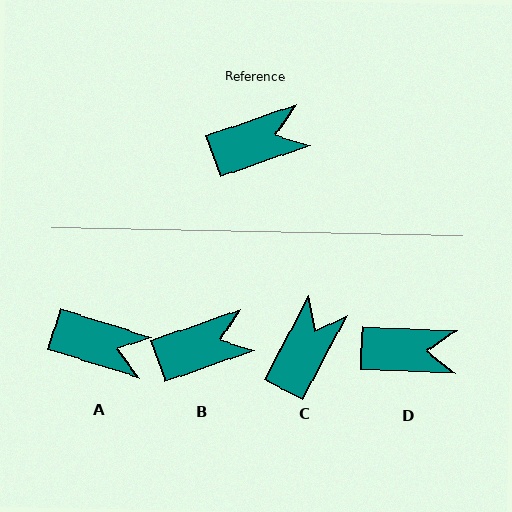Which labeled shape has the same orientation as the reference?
B.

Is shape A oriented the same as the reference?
No, it is off by about 36 degrees.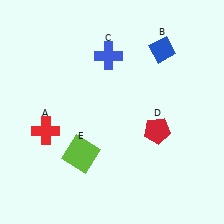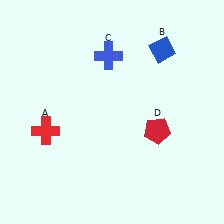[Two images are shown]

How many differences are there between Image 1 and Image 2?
There is 1 difference between the two images.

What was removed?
The lime square (E) was removed in Image 2.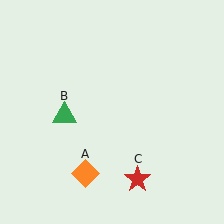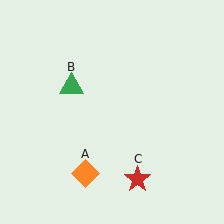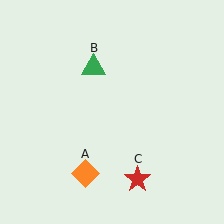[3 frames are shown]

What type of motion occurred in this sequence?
The green triangle (object B) rotated clockwise around the center of the scene.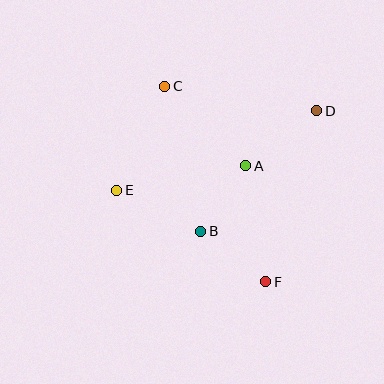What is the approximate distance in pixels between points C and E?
The distance between C and E is approximately 115 pixels.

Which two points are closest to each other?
Points A and B are closest to each other.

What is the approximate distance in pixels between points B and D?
The distance between B and D is approximately 168 pixels.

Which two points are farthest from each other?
Points C and F are farthest from each other.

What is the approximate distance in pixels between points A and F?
The distance between A and F is approximately 117 pixels.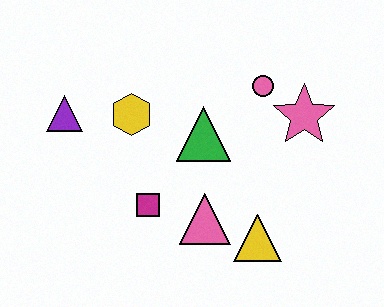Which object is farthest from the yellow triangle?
The purple triangle is farthest from the yellow triangle.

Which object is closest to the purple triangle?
The yellow hexagon is closest to the purple triangle.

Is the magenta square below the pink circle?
Yes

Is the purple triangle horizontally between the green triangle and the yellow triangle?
No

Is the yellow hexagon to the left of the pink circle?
Yes